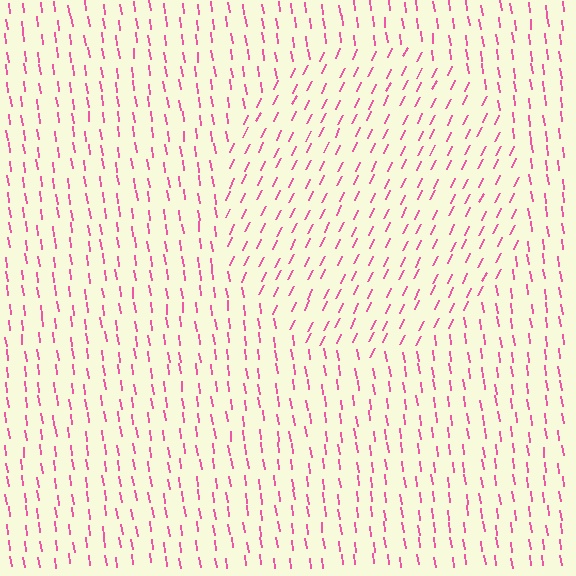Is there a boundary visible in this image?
Yes, there is a texture boundary formed by a change in line orientation.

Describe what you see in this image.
The image is filled with small pink line segments. A circle region in the image has lines oriented differently from the surrounding lines, creating a visible texture boundary.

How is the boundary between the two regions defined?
The boundary is defined purely by a change in line orientation (approximately 34 degrees difference). All lines are the same color and thickness.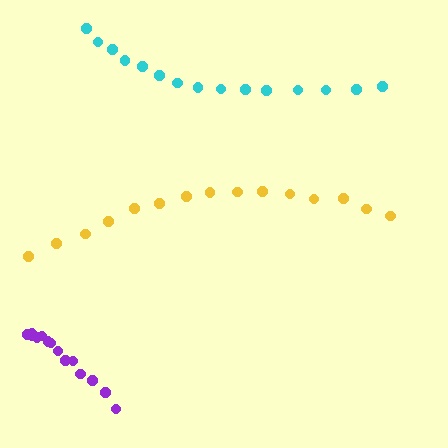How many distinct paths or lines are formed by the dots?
There are 3 distinct paths.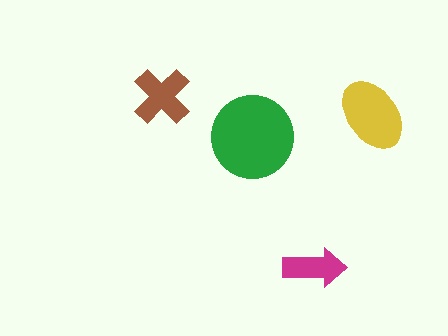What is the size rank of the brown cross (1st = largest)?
3rd.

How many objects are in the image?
There are 4 objects in the image.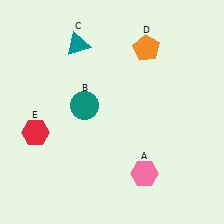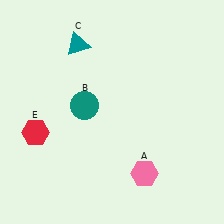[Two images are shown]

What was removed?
The orange pentagon (D) was removed in Image 2.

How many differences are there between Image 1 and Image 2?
There is 1 difference between the two images.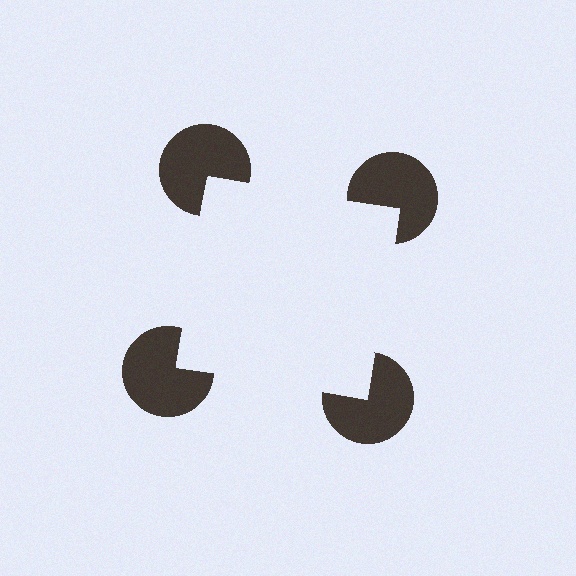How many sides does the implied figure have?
4 sides.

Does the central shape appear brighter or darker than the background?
It typically appears slightly brighter than the background, even though no actual brightness change is drawn.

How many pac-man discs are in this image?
There are 4 — one at each vertex of the illusory square.